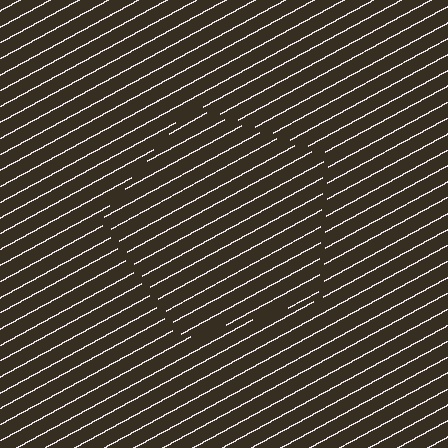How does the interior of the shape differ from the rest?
The interior of the shape contains the same grating, shifted by half a period — the contour is defined by the phase discontinuity where line-ends from the inner and outer gratings abut.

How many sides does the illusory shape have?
5 sides — the line-ends trace a pentagon.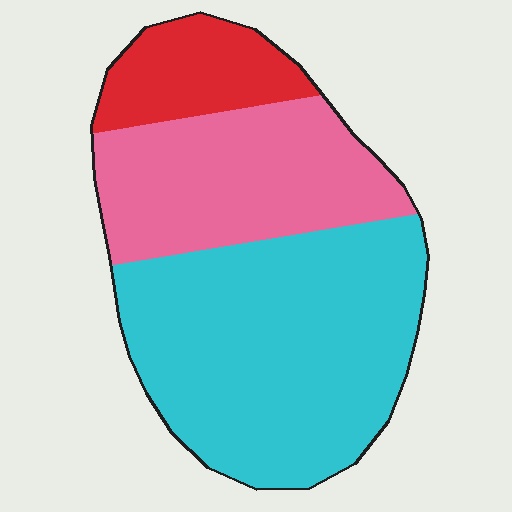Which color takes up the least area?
Red, at roughly 15%.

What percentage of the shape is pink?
Pink covers roughly 30% of the shape.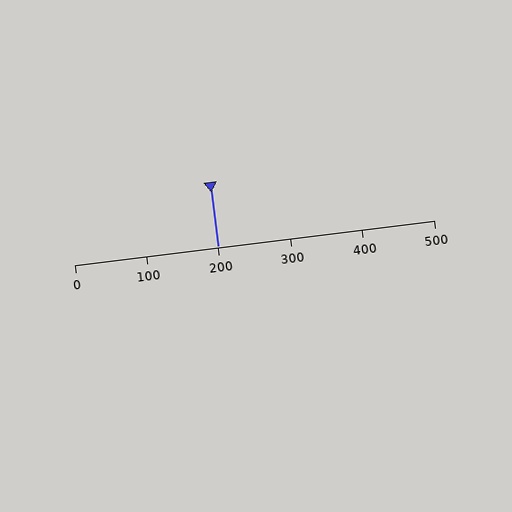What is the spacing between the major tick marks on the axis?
The major ticks are spaced 100 apart.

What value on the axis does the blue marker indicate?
The marker indicates approximately 200.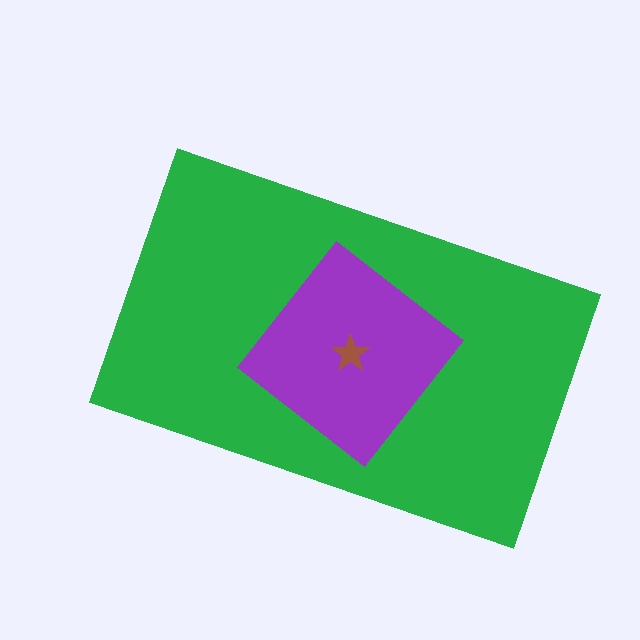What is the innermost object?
The brown star.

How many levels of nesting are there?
3.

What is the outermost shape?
The green rectangle.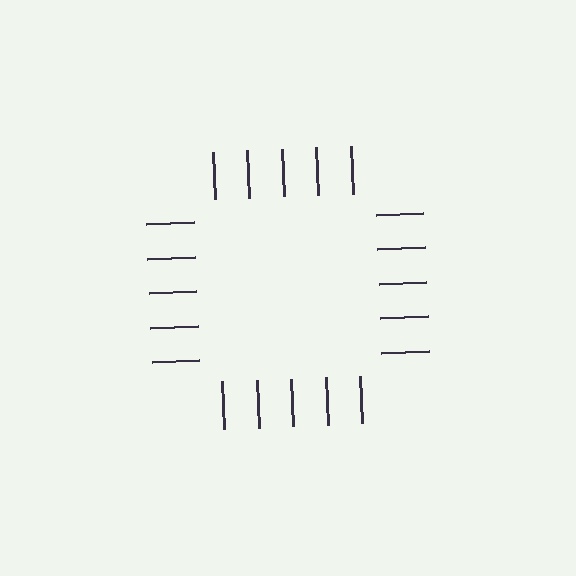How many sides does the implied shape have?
4 sides — the line-ends trace a square.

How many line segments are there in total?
20 — 5 along each of the 4 edges.